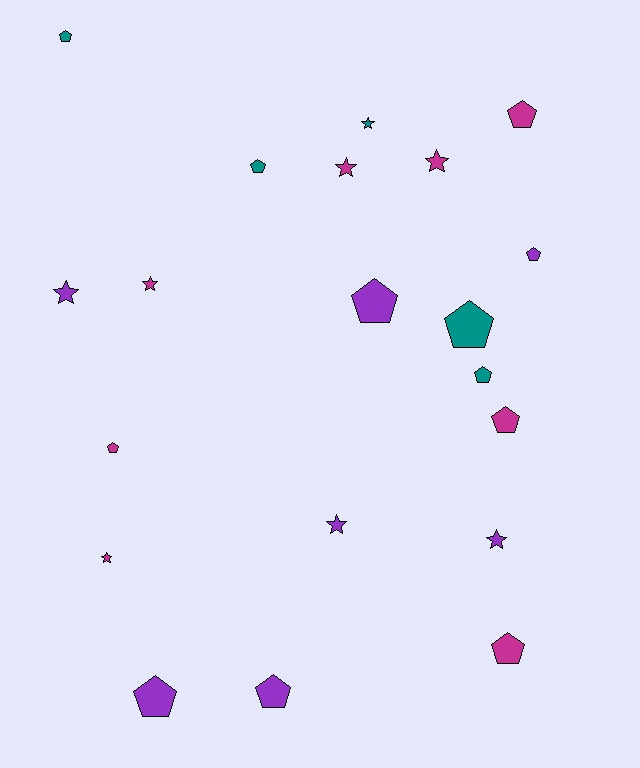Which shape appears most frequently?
Pentagon, with 12 objects.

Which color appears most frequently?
Magenta, with 8 objects.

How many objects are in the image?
There are 20 objects.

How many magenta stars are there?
There are 4 magenta stars.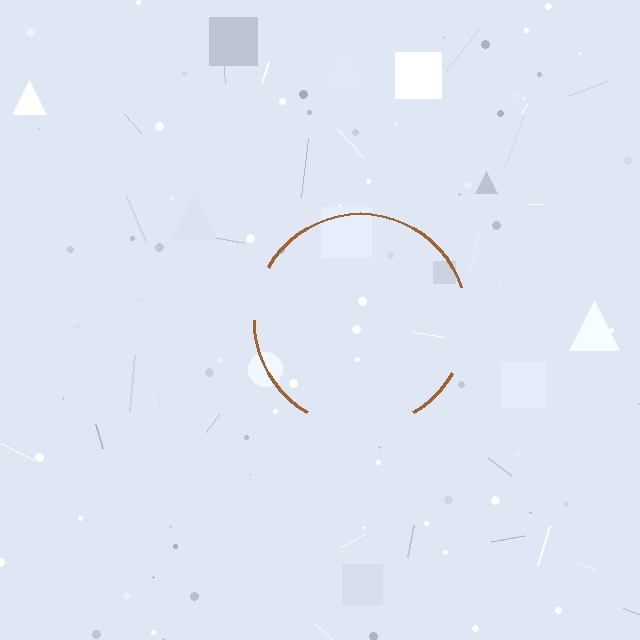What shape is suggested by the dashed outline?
The dashed outline suggests a circle.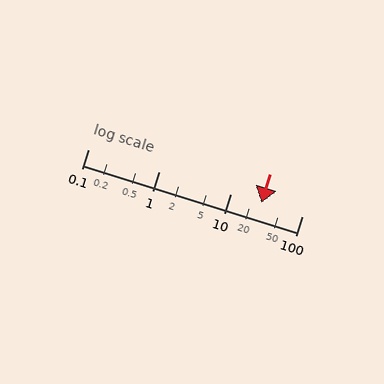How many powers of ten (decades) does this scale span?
The scale spans 3 decades, from 0.1 to 100.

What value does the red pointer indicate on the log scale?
The pointer indicates approximately 27.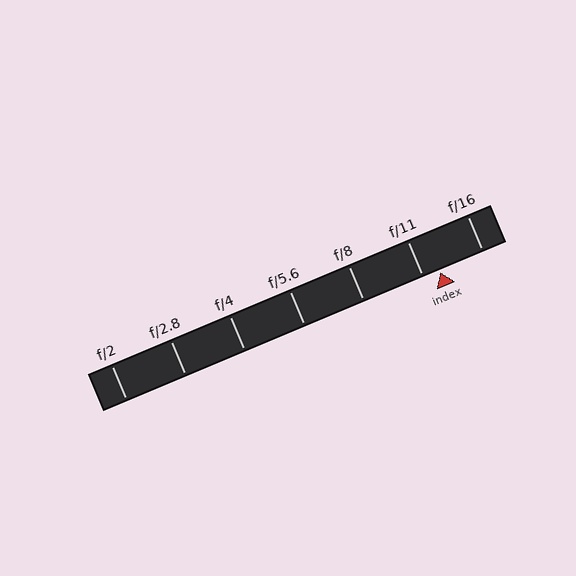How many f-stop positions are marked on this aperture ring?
There are 7 f-stop positions marked.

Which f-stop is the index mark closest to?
The index mark is closest to f/11.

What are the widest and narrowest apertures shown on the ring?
The widest aperture shown is f/2 and the narrowest is f/16.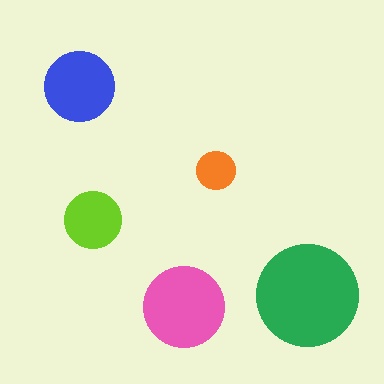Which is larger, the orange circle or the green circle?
The green one.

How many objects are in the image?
There are 5 objects in the image.